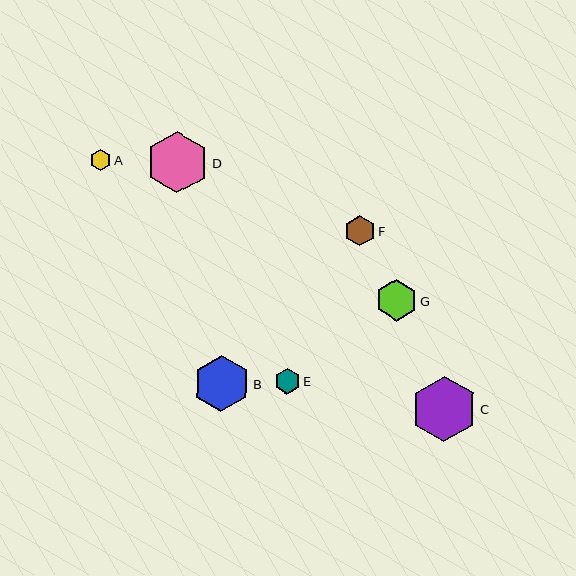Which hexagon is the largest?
Hexagon C is the largest with a size of approximately 65 pixels.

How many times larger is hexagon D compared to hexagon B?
Hexagon D is approximately 1.1 times the size of hexagon B.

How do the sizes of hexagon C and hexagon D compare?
Hexagon C and hexagon D are approximately the same size.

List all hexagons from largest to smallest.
From largest to smallest: C, D, B, G, F, E, A.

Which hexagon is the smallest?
Hexagon A is the smallest with a size of approximately 22 pixels.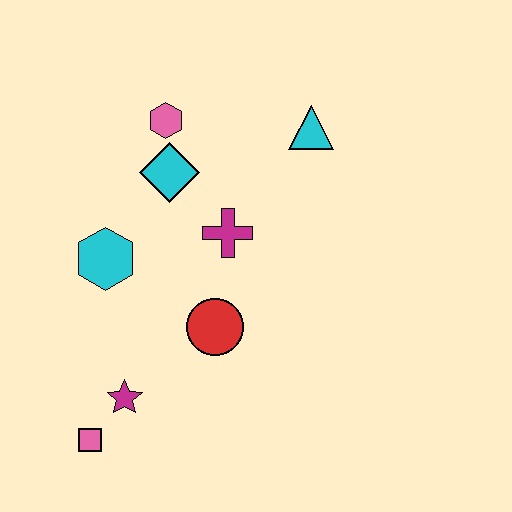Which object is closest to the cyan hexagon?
The cyan diamond is closest to the cyan hexagon.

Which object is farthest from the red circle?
The cyan triangle is farthest from the red circle.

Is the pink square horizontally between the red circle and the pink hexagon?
No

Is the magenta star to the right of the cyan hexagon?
Yes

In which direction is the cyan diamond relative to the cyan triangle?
The cyan diamond is to the left of the cyan triangle.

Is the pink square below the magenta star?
Yes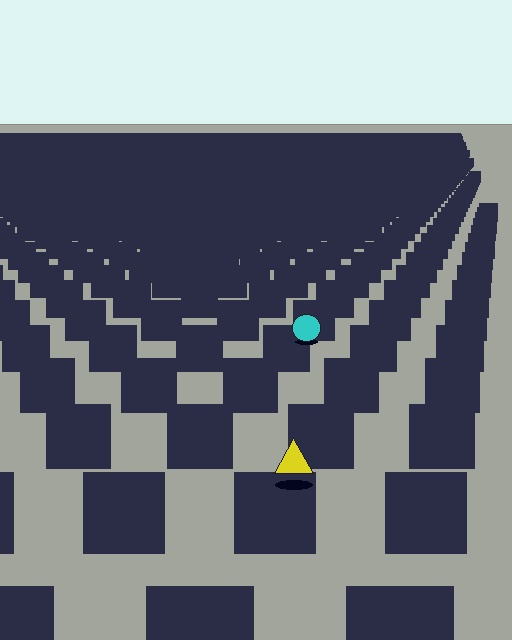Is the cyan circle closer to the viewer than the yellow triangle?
No. The yellow triangle is closer — you can tell from the texture gradient: the ground texture is coarser near it.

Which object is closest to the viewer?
The yellow triangle is closest. The texture marks near it are larger and more spread out.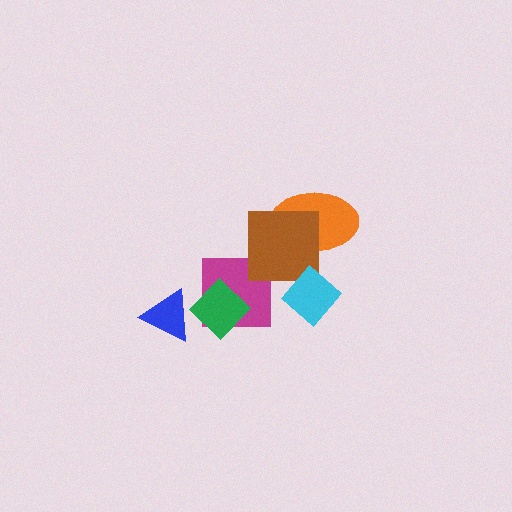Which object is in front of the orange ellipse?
The brown square is in front of the orange ellipse.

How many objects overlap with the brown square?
2 objects overlap with the brown square.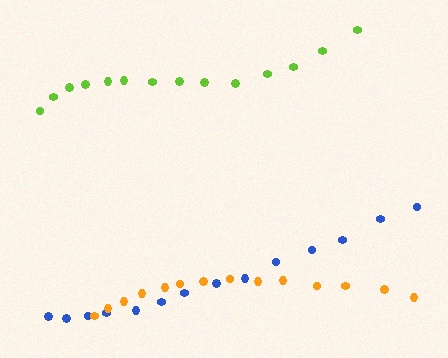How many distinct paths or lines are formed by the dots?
There are 3 distinct paths.